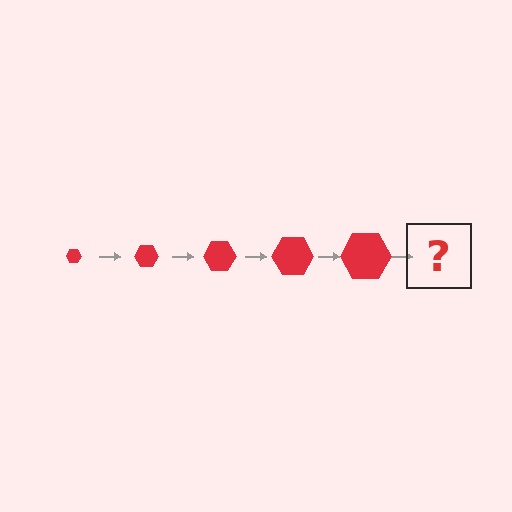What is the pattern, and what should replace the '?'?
The pattern is that the hexagon gets progressively larger each step. The '?' should be a red hexagon, larger than the previous one.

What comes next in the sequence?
The next element should be a red hexagon, larger than the previous one.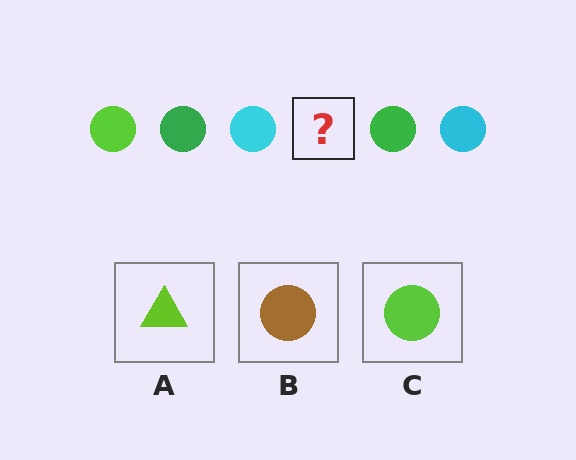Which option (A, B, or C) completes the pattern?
C.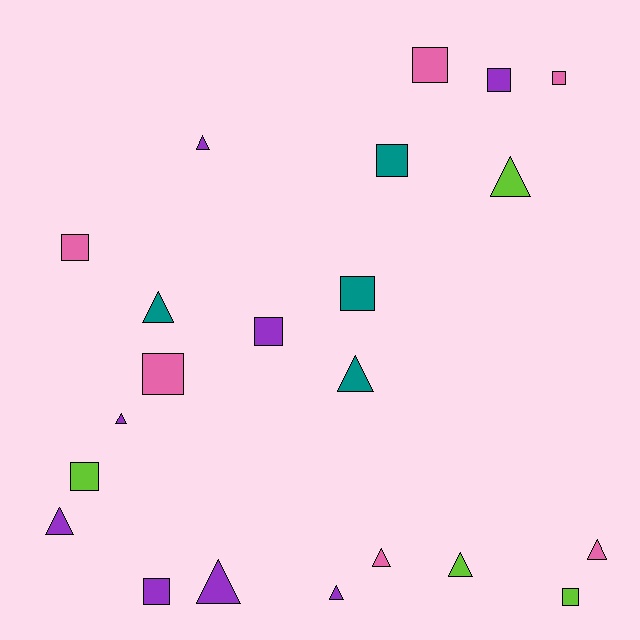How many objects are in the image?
There are 22 objects.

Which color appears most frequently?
Purple, with 8 objects.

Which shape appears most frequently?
Triangle, with 11 objects.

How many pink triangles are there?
There are 2 pink triangles.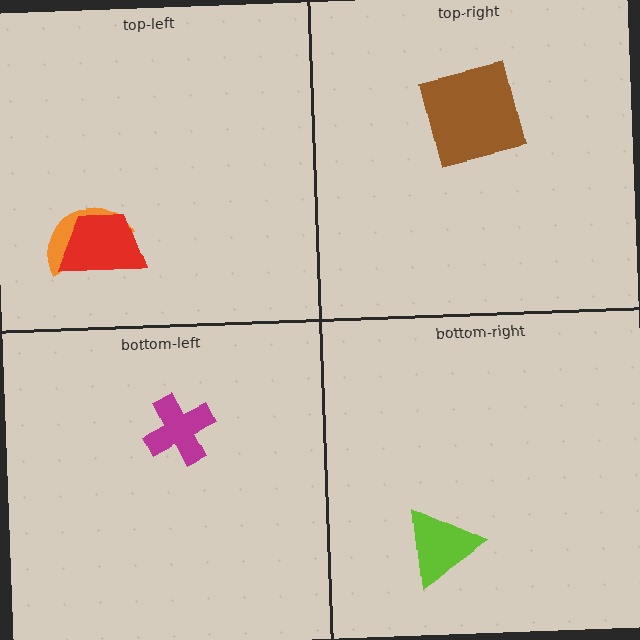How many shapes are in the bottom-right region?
1.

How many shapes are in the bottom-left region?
1.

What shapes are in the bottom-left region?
The magenta cross.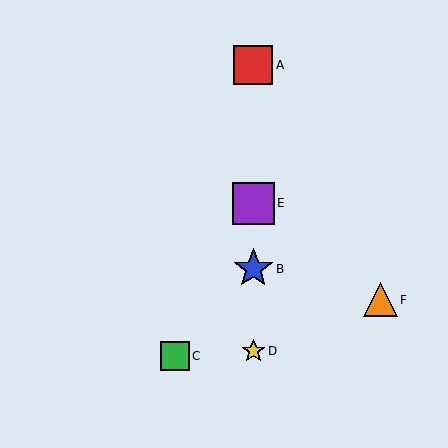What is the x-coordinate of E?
Object E is at x≈253.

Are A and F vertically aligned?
No, A is at x≈253 and F is at x≈381.